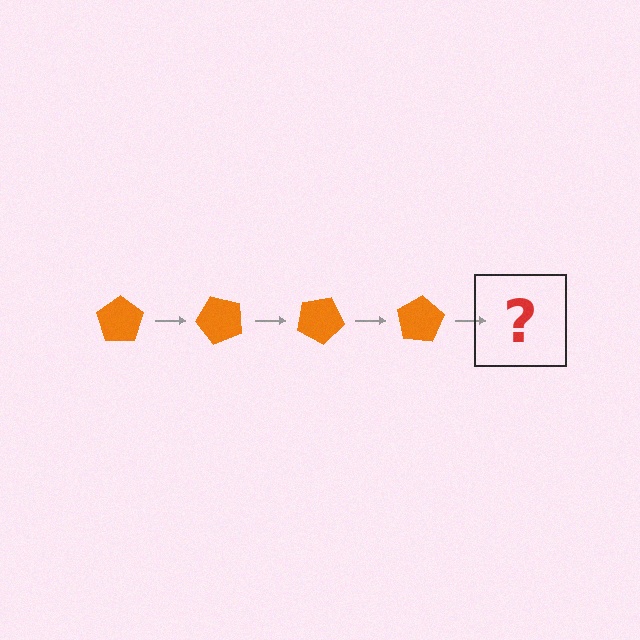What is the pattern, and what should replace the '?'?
The pattern is that the pentagon rotates 50 degrees each step. The '?' should be an orange pentagon rotated 200 degrees.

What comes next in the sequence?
The next element should be an orange pentagon rotated 200 degrees.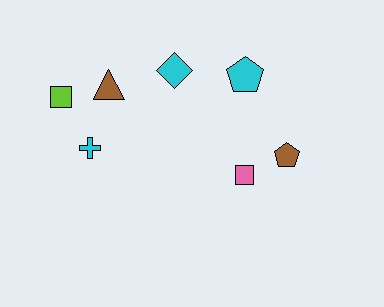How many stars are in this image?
There are no stars.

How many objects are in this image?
There are 7 objects.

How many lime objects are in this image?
There is 1 lime object.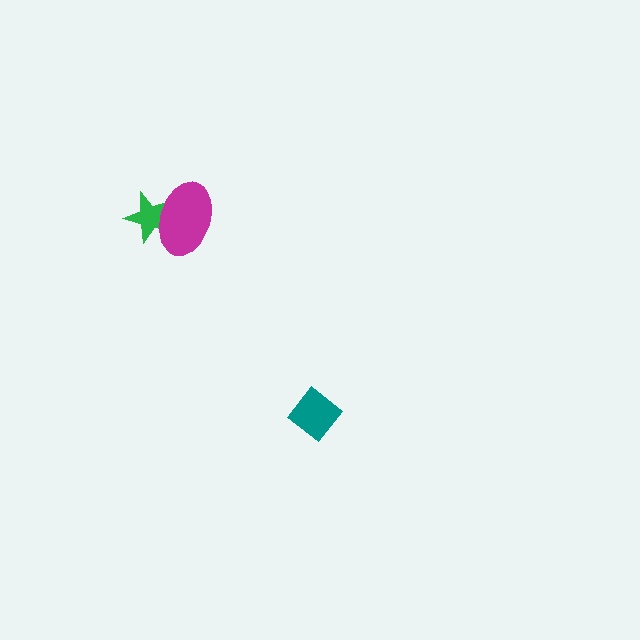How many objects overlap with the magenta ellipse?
1 object overlaps with the magenta ellipse.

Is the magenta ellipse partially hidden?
No, no other shape covers it.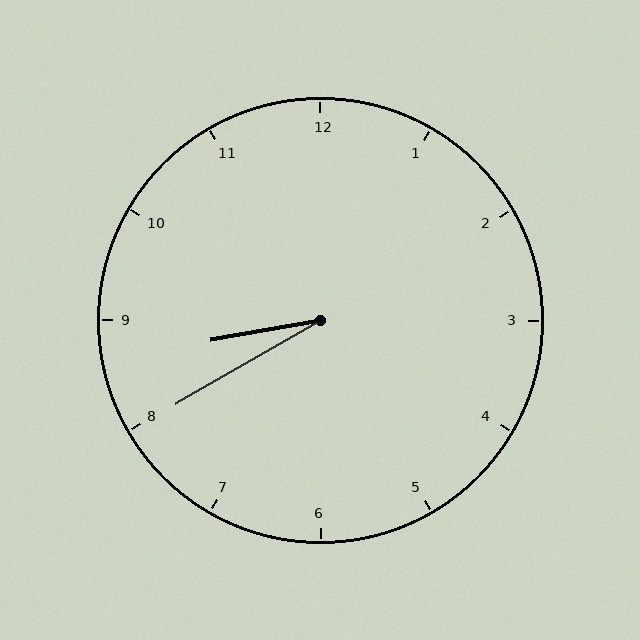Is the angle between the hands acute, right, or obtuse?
It is acute.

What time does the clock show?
8:40.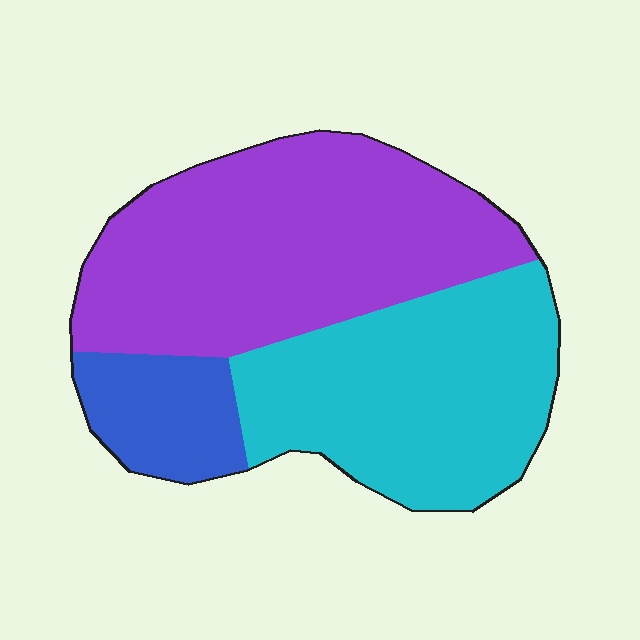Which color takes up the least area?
Blue, at roughly 15%.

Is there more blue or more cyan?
Cyan.